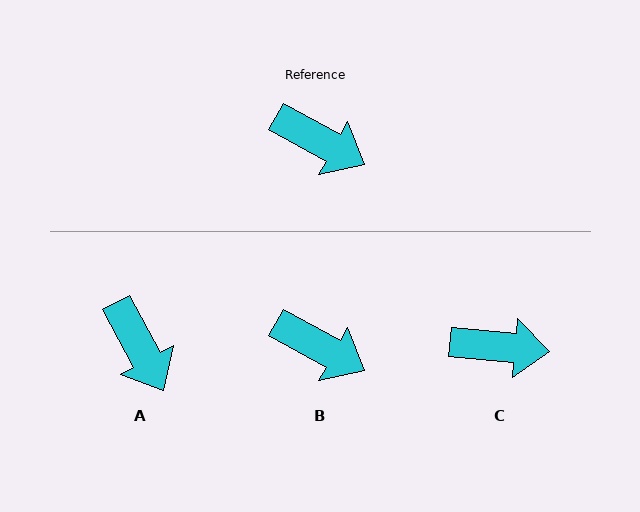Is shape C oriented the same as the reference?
No, it is off by about 23 degrees.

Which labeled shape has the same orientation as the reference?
B.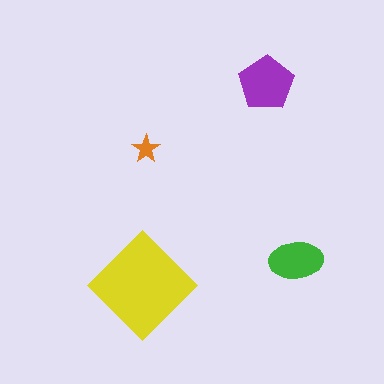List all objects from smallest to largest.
The orange star, the green ellipse, the purple pentagon, the yellow diamond.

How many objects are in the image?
There are 4 objects in the image.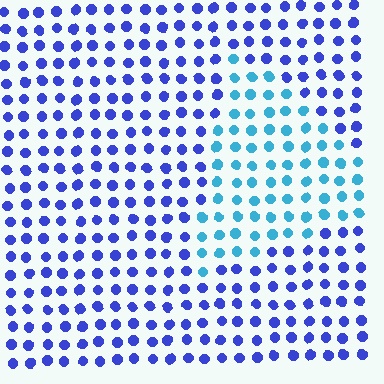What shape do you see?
I see a triangle.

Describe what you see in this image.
The image is filled with small blue elements in a uniform arrangement. A triangle-shaped region is visible where the elements are tinted to a slightly different hue, forming a subtle color boundary.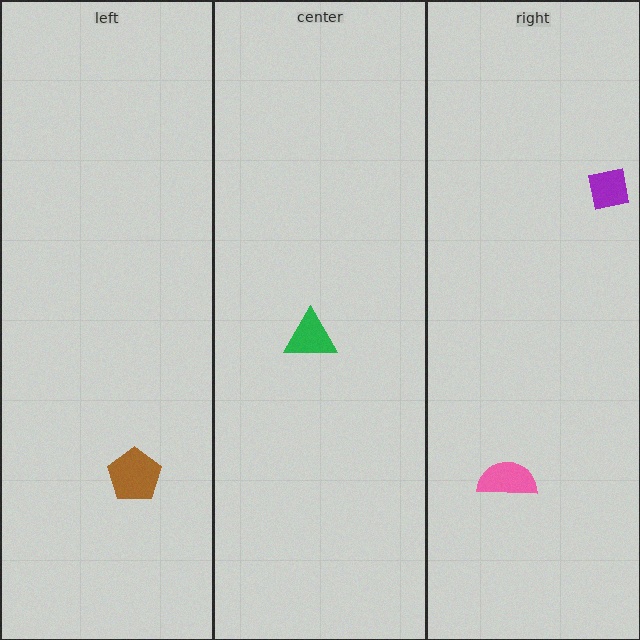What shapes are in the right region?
The pink semicircle, the purple square.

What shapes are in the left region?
The brown pentagon.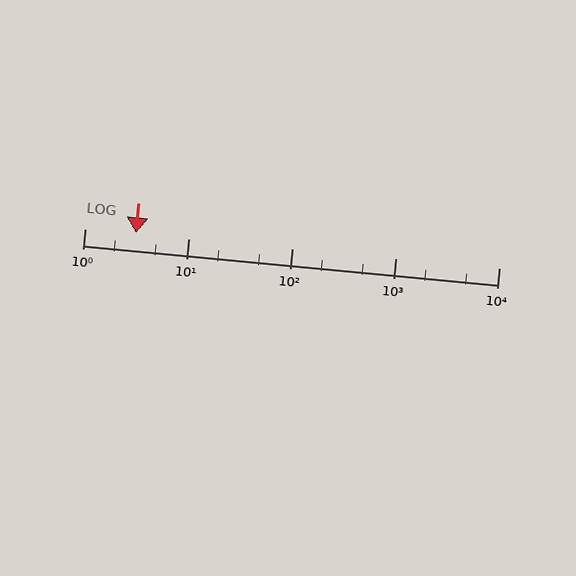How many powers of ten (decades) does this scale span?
The scale spans 4 decades, from 1 to 10000.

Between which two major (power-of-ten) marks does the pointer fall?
The pointer is between 1 and 10.